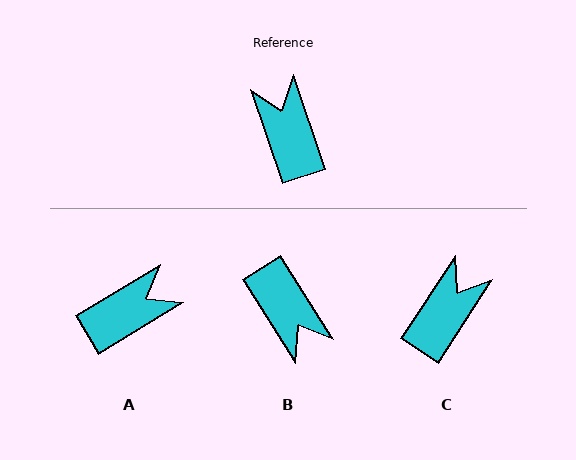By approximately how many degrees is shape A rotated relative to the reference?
Approximately 78 degrees clockwise.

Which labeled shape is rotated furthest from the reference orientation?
B, about 166 degrees away.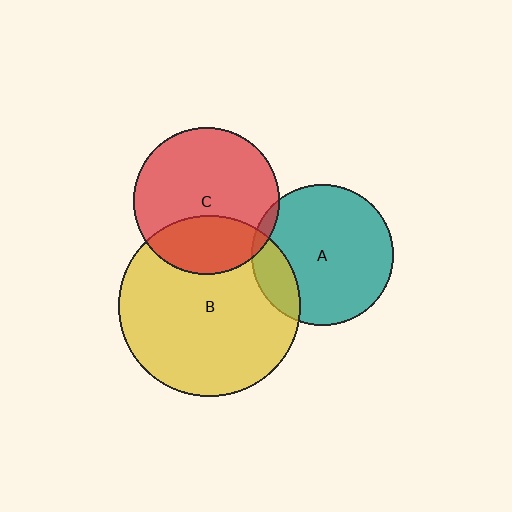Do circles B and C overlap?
Yes.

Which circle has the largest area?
Circle B (yellow).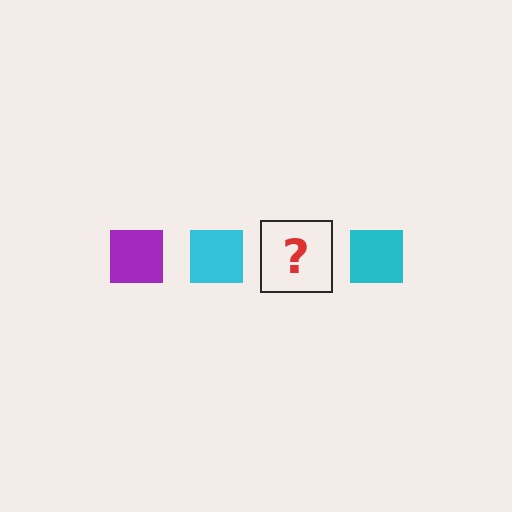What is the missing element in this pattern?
The missing element is a purple square.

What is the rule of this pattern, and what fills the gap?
The rule is that the pattern cycles through purple, cyan squares. The gap should be filled with a purple square.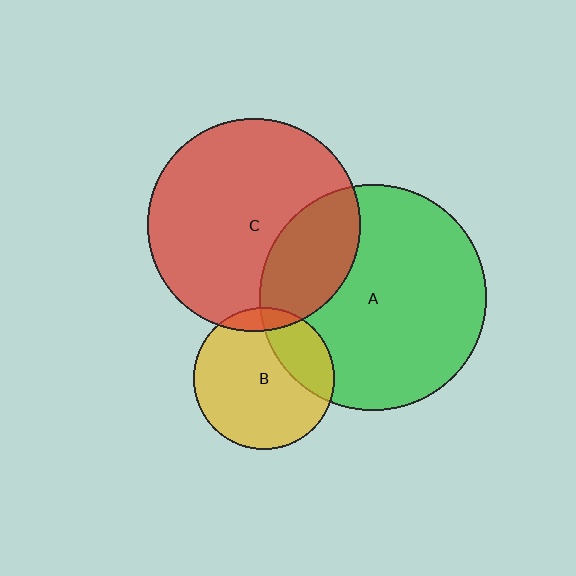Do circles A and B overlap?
Yes.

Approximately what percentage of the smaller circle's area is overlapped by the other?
Approximately 25%.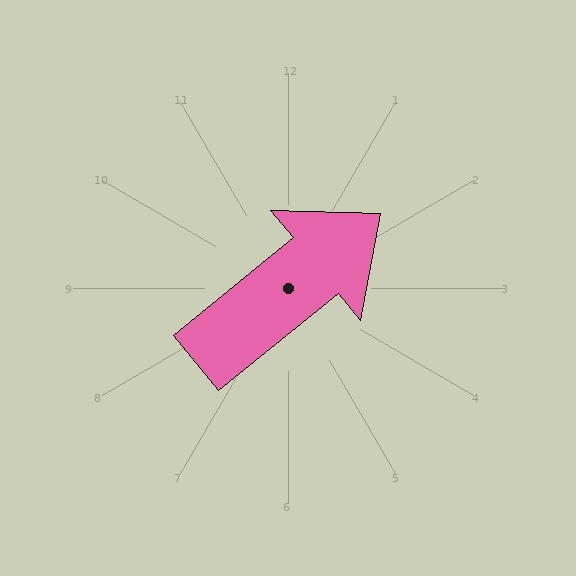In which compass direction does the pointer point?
Northeast.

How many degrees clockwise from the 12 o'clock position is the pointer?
Approximately 51 degrees.